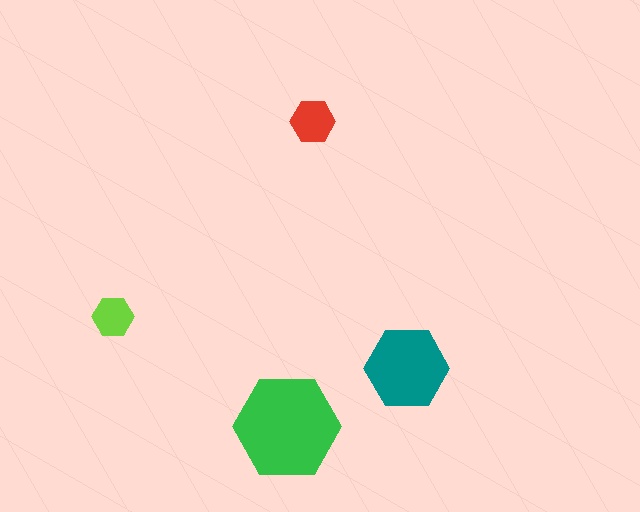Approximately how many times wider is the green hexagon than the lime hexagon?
About 2.5 times wider.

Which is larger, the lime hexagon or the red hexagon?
The red one.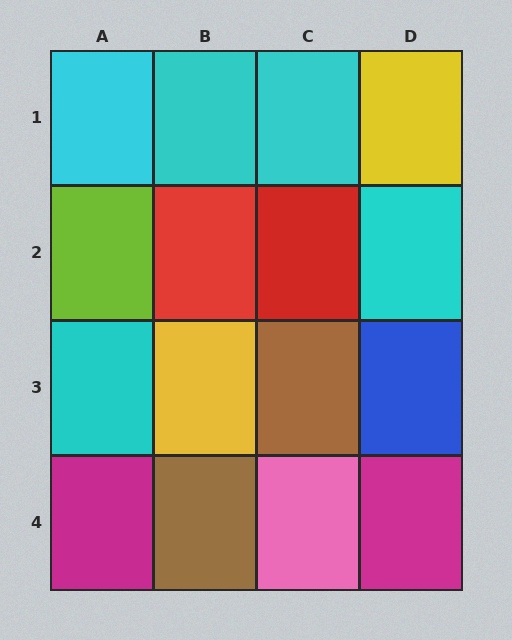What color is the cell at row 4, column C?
Pink.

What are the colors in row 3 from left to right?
Cyan, yellow, brown, blue.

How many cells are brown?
2 cells are brown.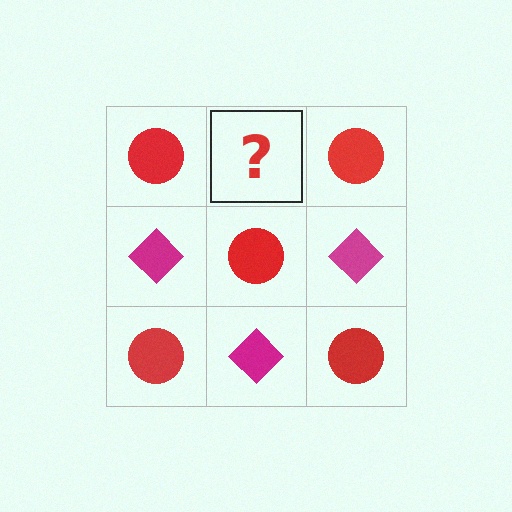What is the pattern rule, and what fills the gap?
The rule is that it alternates red circle and magenta diamond in a checkerboard pattern. The gap should be filled with a magenta diamond.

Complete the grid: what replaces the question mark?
The question mark should be replaced with a magenta diamond.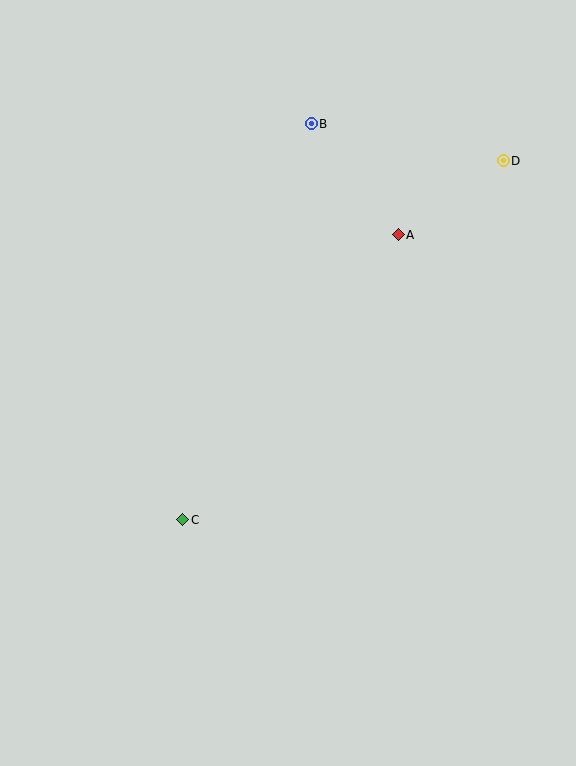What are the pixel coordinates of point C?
Point C is at (183, 520).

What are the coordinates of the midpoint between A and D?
The midpoint between A and D is at (451, 198).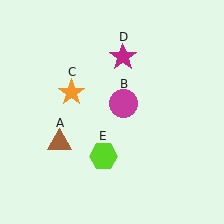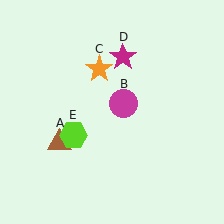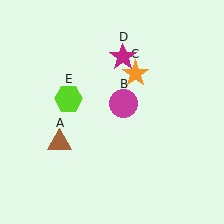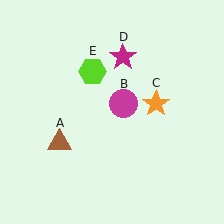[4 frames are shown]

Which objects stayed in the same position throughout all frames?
Brown triangle (object A) and magenta circle (object B) and magenta star (object D) remained stationary.